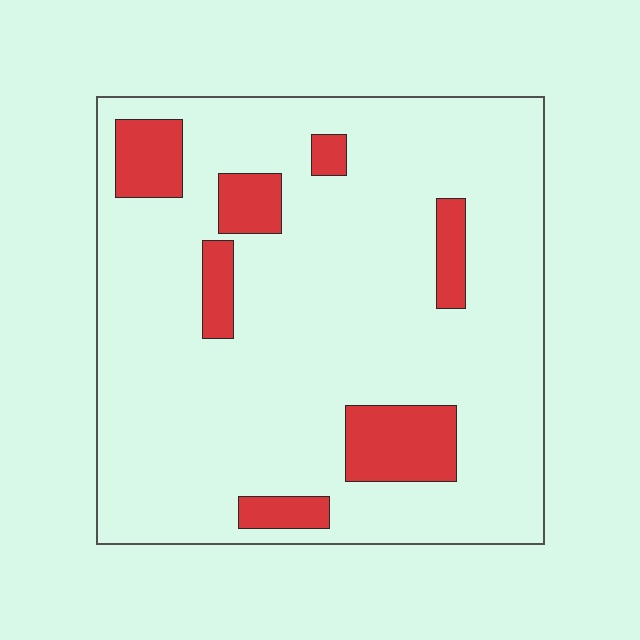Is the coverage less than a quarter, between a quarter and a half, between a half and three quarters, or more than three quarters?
Less than a quarter.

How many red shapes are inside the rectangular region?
7.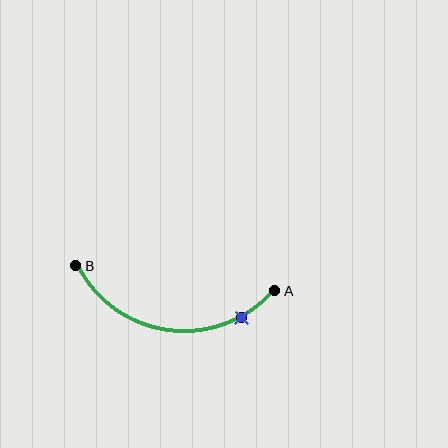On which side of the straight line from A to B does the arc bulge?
The arc bulges below the straight line connecting A and B.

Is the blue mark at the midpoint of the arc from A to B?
No. The blue mark lies on the arc but is closer to endpoint A. The arc midpoint would be at the point on the curve equidistant along the arc from both A and B.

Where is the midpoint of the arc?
The arc midpoint is the point on the curve farthest from the straight line joining A and B. It sits below that line.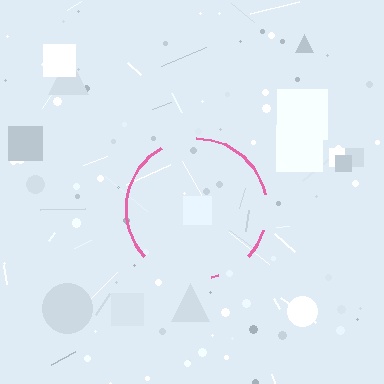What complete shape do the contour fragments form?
The contour fragments form a circle.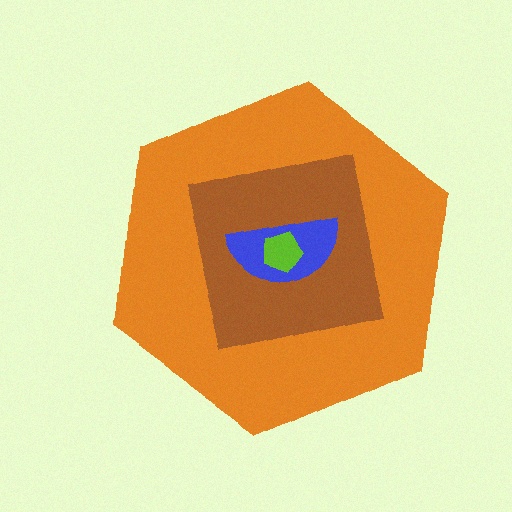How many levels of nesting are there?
4.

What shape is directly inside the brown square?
The blue semicircle.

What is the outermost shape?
The orange hexagon.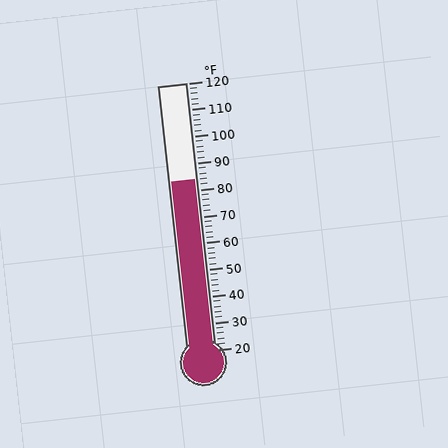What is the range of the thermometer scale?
The thermometer scale ranges from 20°F to 120°F.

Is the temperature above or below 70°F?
The temperature is above 70°F.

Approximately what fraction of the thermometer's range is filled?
The thermometer is filled to approximately 65% of its range.